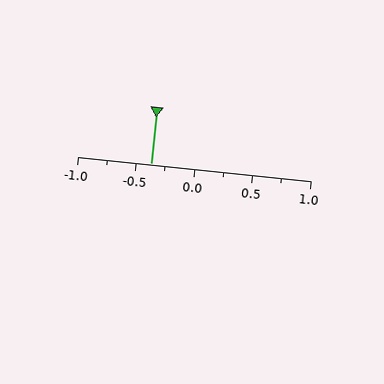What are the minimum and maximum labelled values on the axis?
The axis runs from -1.0 to 1.0.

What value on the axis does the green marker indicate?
The marker indicates approximately -0.38.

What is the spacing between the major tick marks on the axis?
The major ticks are spaced 0.5 apart.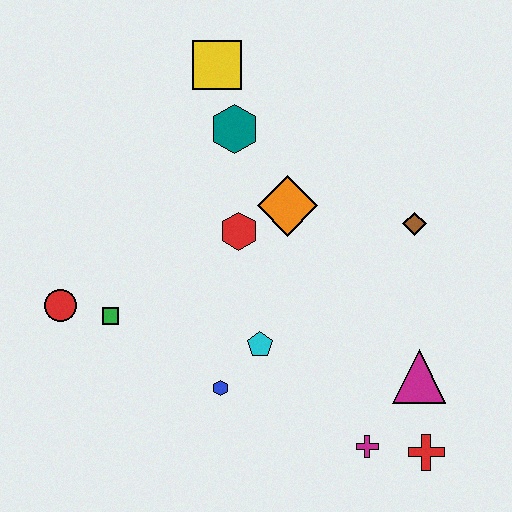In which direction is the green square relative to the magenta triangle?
The green square is to the left of the magenta triangle.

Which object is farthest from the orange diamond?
The red cross is farthest from the orange diamond.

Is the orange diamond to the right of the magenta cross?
No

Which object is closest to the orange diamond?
The red hexagon is closest to the orange diamond.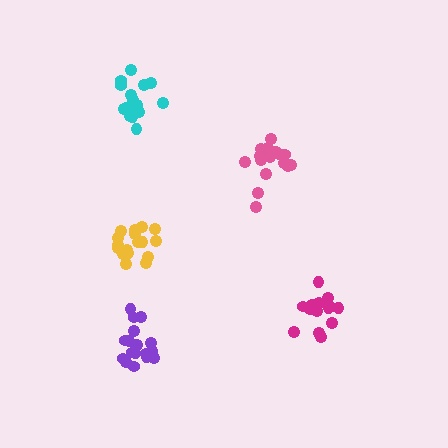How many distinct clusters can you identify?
There are 5 distinct clusters.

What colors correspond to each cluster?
The clusters are colored: cyan, magenta, yellow, pink, purple.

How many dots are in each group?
Group 1: 18 dots, Group 2: 15 dots, Group 3: 17 dots, Group 4: 16 dots, Group 5: 18 dots (84 total).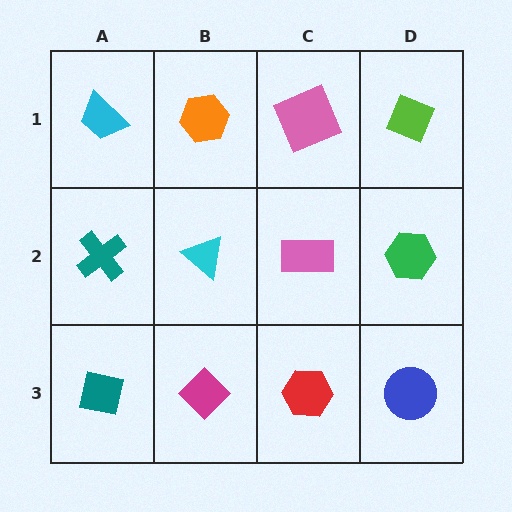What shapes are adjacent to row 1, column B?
A cyan triangle (row 2, column B), a cyan trapezoid (row 1, column A), a pink square (row 1, column C).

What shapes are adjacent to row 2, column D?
A lime diamond (row 1, column D), a blue circle (row 3, column D), a pink rectangle (row 2, column C).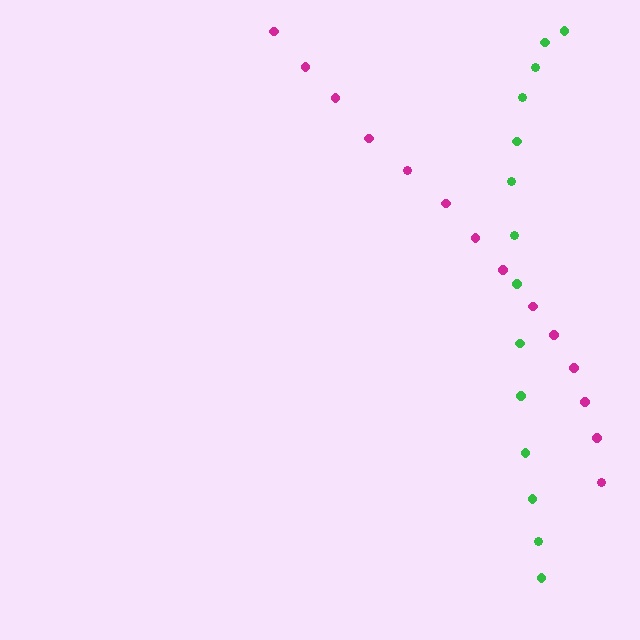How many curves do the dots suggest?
There are 2 distinct paths.